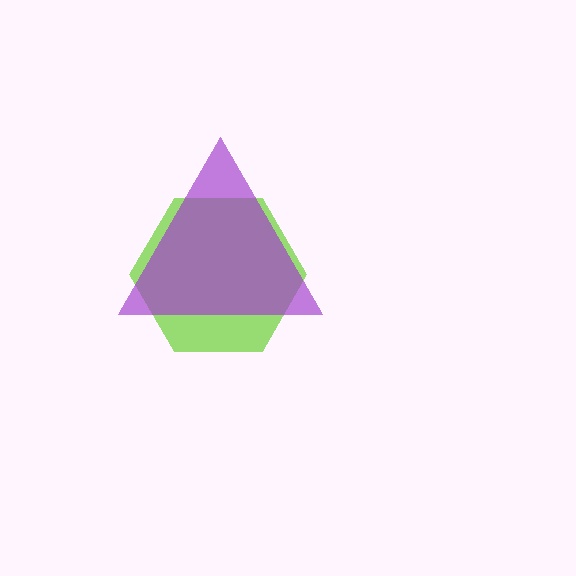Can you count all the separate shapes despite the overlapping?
Yes, there are 2 separate shapes.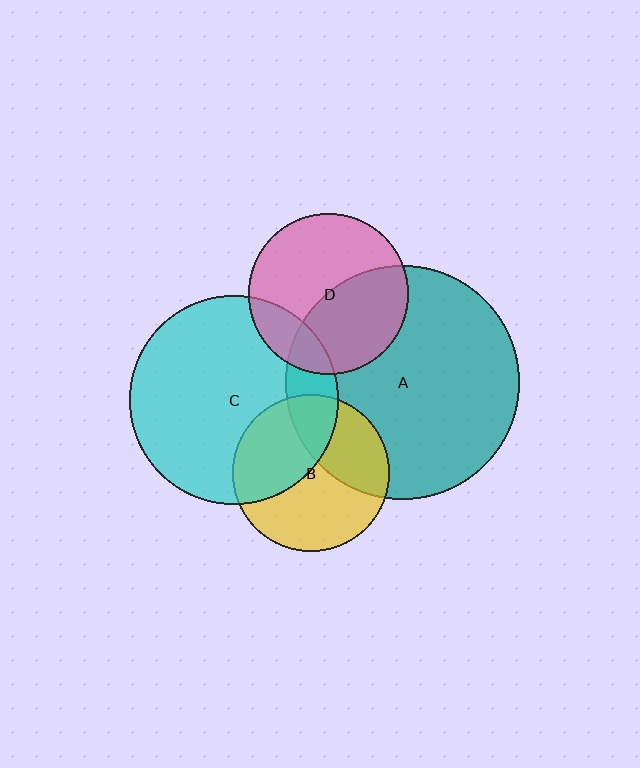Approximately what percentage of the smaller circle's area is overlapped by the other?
Approximately 45%.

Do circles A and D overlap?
Yes.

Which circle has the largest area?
Circle A (teal).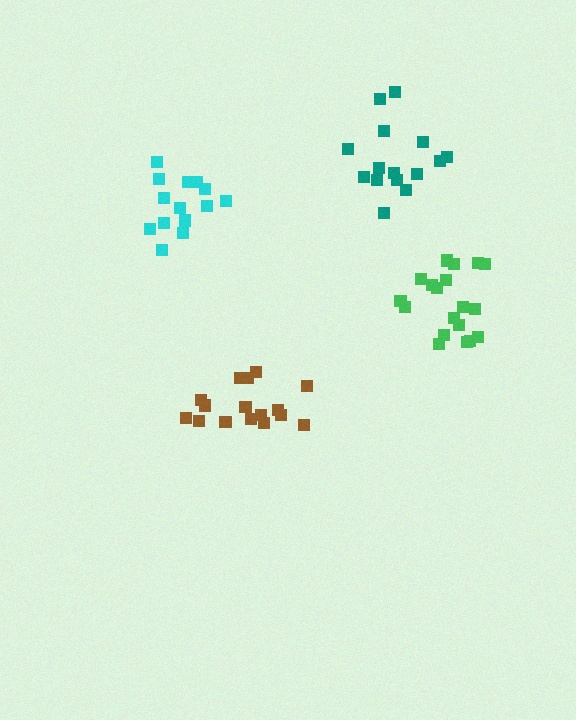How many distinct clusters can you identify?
There are 4 distinct clusters.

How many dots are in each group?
Group 1: 19 dots, Group 2: 14 dots, Group 3: 15 dots, Group 4: 17 dots (65 total).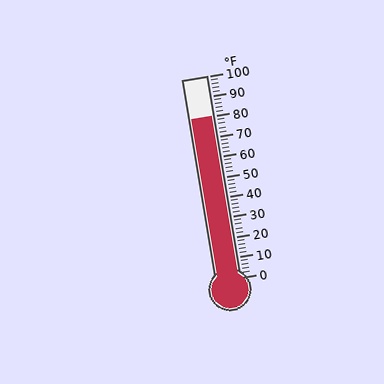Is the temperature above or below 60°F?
The temperature is above 60°F.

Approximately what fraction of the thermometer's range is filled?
The thermometer is filled to approximately 80% of its range.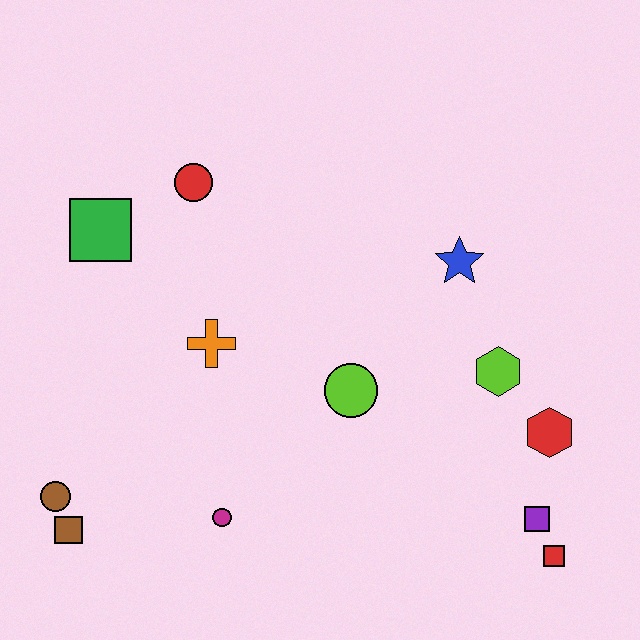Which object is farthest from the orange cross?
The red square is farthest from the orange cross.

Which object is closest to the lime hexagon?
The red hexagon is closest to the lime hexagon.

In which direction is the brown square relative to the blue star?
The brown square is to the left of the blue star.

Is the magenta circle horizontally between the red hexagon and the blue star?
No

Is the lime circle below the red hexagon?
No